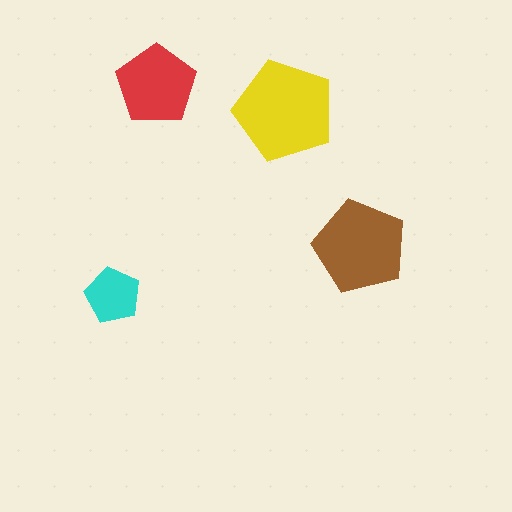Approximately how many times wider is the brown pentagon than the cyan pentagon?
About 1.5 times wider.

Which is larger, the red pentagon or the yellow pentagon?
The yellow one.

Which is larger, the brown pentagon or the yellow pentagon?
The yellow one.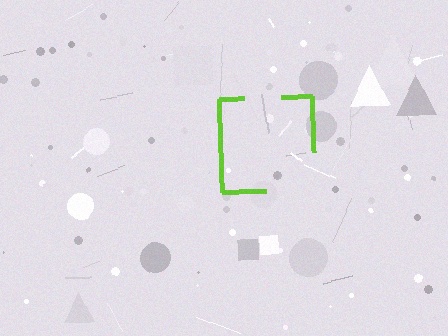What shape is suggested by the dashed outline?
The dashed outline suggests a square.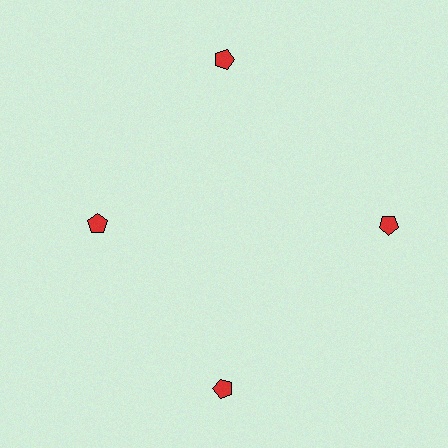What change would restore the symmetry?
The symmetry would be restored by moving it outward, back onto the ring so that all 4 pentagons sit at equal angles and equal distance from the center.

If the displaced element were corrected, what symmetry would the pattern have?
It would have 4-fold rotational symmetry — the pattern would map onto itself every 90 degrees.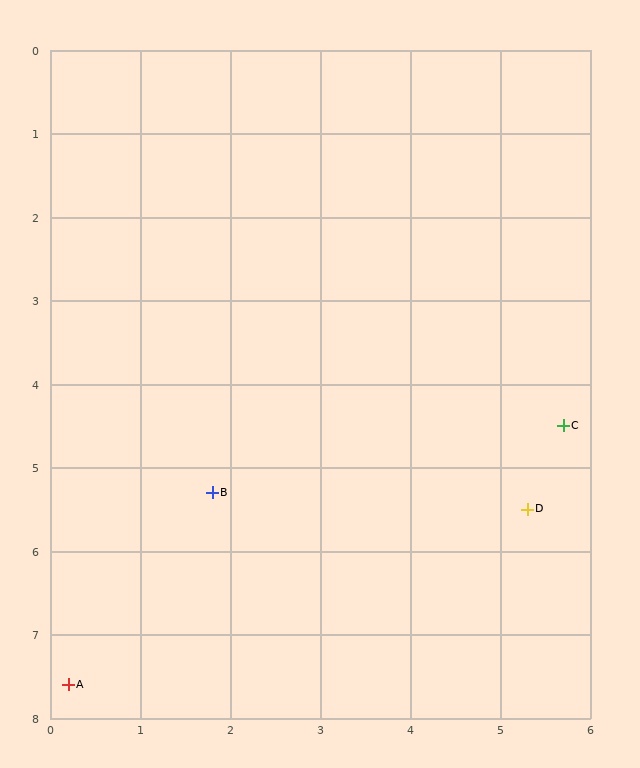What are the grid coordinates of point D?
Point D is at approximately (5.3, 5.5).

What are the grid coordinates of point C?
Point C is at approximately (5.7, 4.5).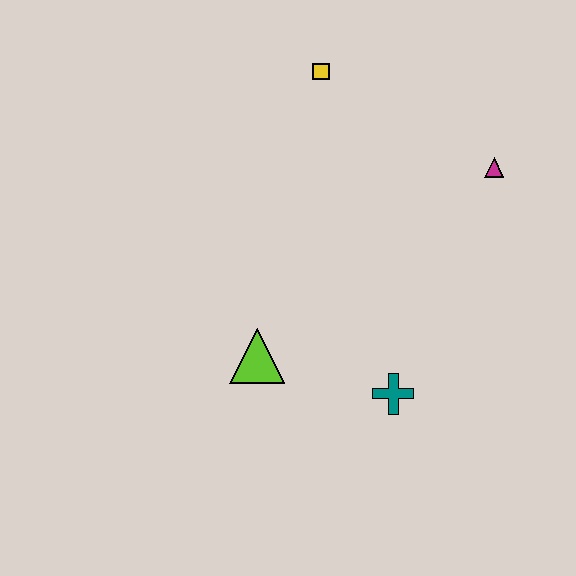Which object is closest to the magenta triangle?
The yellow square is closest to the magenta triangle.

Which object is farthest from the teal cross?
The yellow square is farthest from the teal cross.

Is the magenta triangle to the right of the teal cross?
Yes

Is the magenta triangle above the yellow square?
No